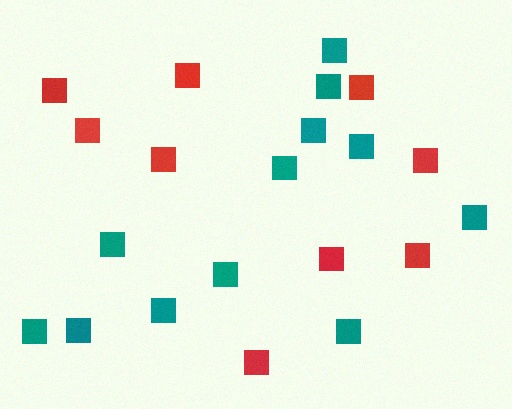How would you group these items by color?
There are 2 groups: one group of teal squares (12) and one group of red squares (9).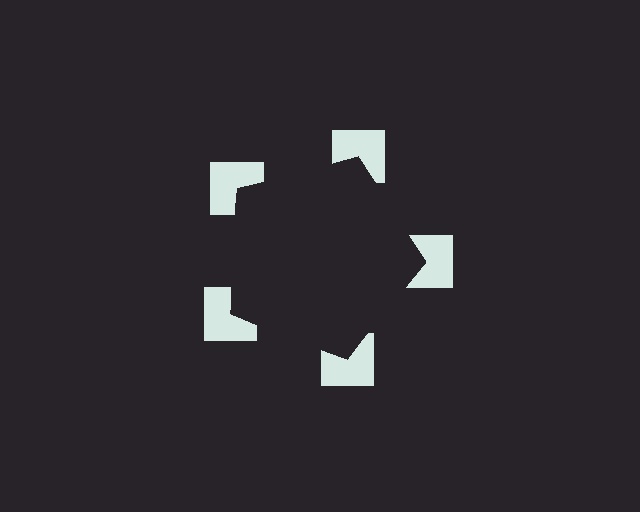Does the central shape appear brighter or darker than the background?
It typically appears slightly darker than the background, even though no actual brightness change is drawn.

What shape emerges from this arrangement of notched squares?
An illusory pentagon — its edges are inferred from the aligned wedge cuts in the notched squares, not physically drawn.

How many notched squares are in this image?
There are 5 — one at each vertex of the illusory pentagon.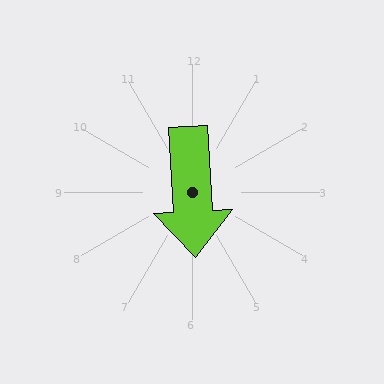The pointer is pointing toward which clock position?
Roughly 6 o'clock.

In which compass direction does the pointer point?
South.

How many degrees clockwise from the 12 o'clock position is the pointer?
Approximately 177 degrees.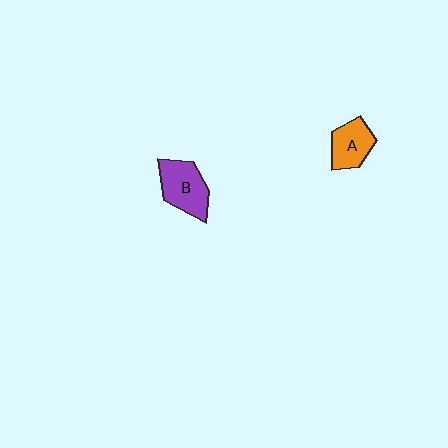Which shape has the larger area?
Shape B (purple).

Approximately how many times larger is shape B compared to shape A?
Approximately 1.3 times.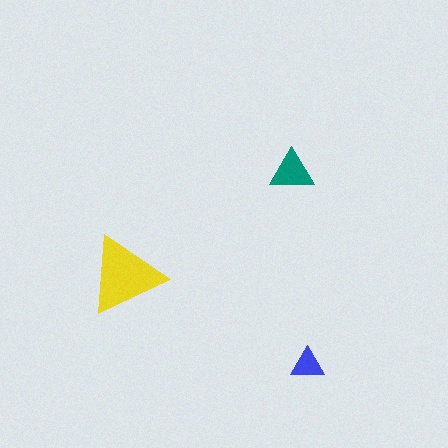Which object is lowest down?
The blue triangle is bottommost.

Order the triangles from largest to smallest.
the yellow one, the teal one, the blue one.